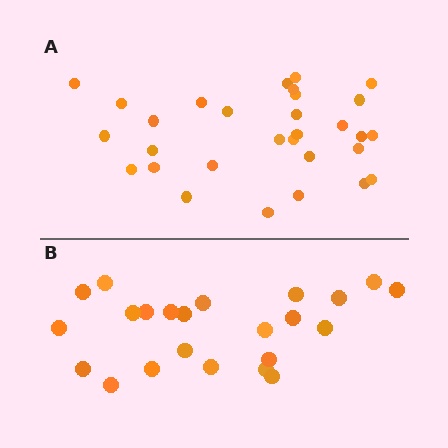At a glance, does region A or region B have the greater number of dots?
Region A (the top region) has more dots.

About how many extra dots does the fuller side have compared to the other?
Region A has roughly 8 or so more dots than region B.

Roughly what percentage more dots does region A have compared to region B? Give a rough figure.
About 30% more.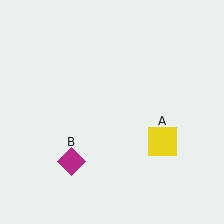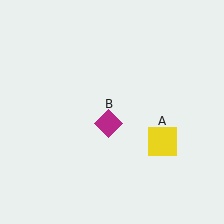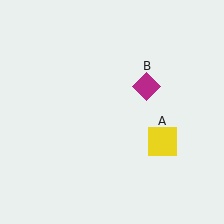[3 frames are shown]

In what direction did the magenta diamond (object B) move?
The magenta diamond (object B) moved up and to the right.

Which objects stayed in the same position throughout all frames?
Yellow square (object A) remained stationary.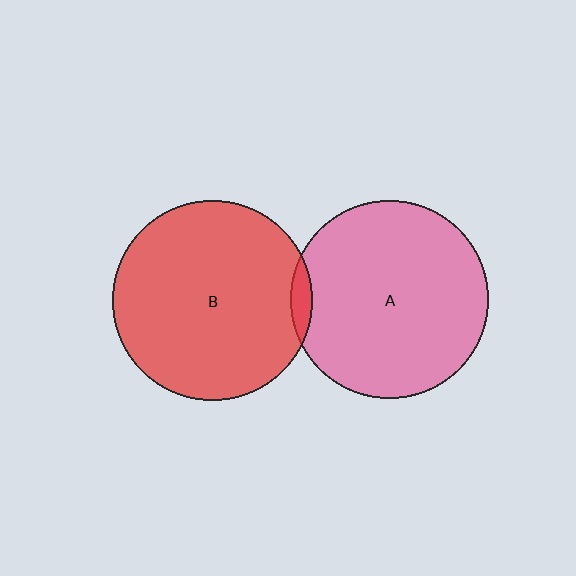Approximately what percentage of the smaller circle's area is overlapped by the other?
Approximately 5%.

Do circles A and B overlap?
Yes.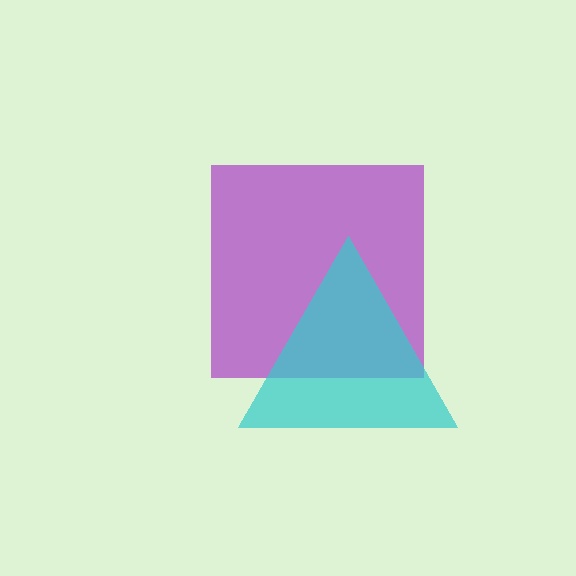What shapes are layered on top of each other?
The layered shapes are: a purple square, a cyan triangle.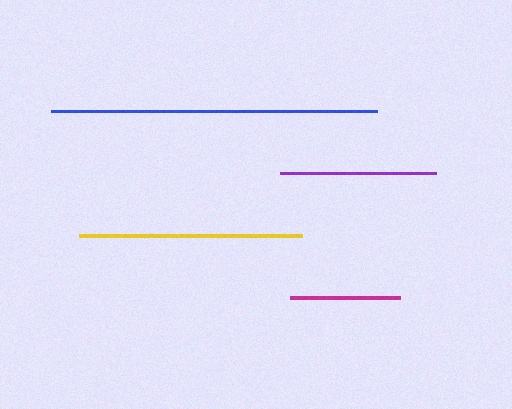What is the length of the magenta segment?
The magenta segment is approximately 110 pixels long.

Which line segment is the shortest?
The magenta line is the shortest at approximately 110 pixels.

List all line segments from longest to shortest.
From longest to shortest: blue, yellow, purple, magenta.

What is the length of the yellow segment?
The yellow segment is approximately 223 pixels long.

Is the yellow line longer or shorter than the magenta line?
The yellow line is longer than the magenta line.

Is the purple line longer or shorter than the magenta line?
The purple line is longer than the magenta line.